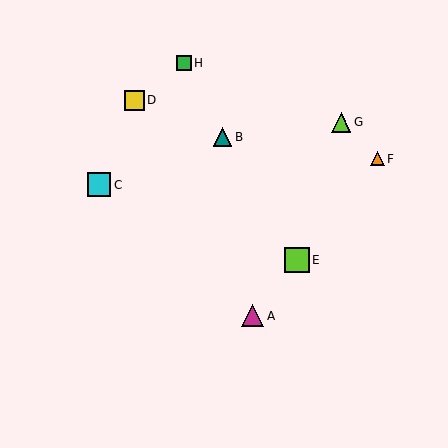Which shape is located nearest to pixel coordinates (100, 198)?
The cyan square (labeled C) at (99, 185) is nearest to that location.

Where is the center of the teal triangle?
The center of the teal triangle is at (223, 137).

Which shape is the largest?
The lime square (labeled E) is the largest.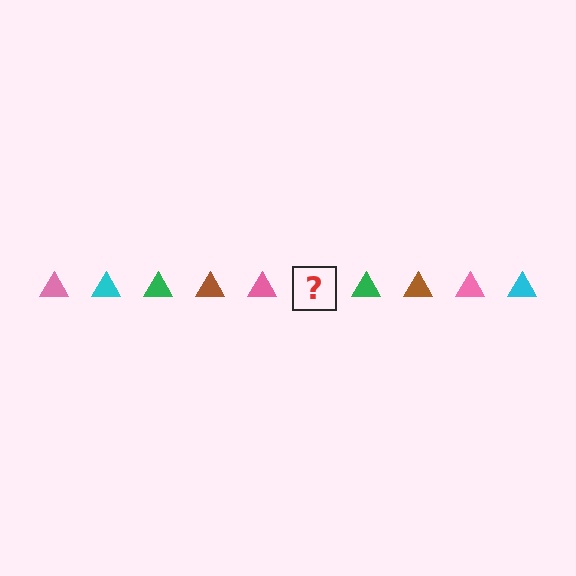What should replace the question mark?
The question mark should be replaced with a cyan triangle.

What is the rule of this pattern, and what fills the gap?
The rule is that the pattern cycles through pink, cyan, green, brown triangles. The gap should be filled with a cyan triangle.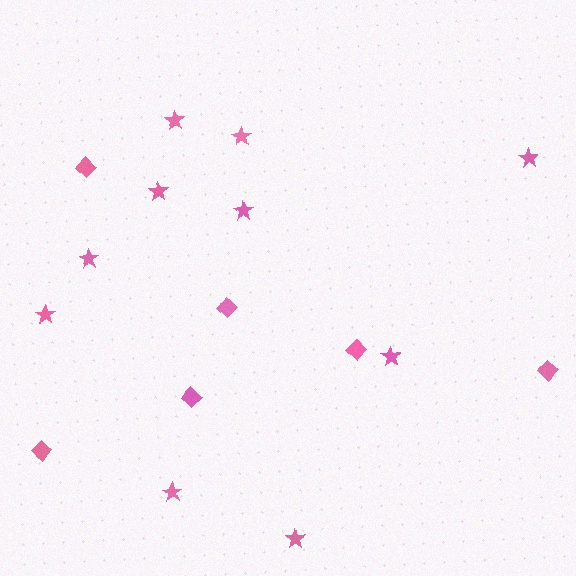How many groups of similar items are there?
There are 2 groups: one group of diamonds (6) and one group of stars (10).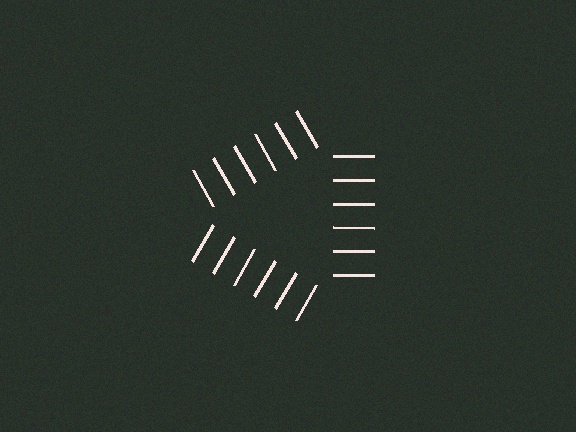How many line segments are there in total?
18 — 6 along each of the 3 edges.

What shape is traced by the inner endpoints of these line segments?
An illusory triangle — the line segments terminate on its edges but no continuous stroke is drawn.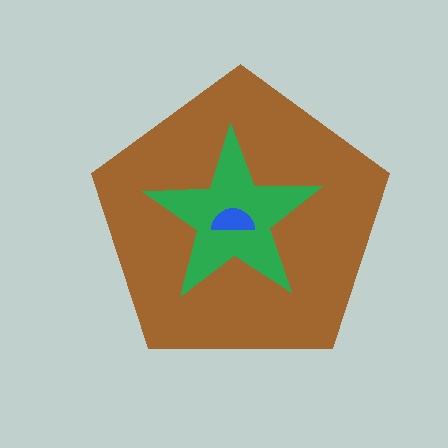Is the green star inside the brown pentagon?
Yes.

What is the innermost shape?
The blue semicircle.